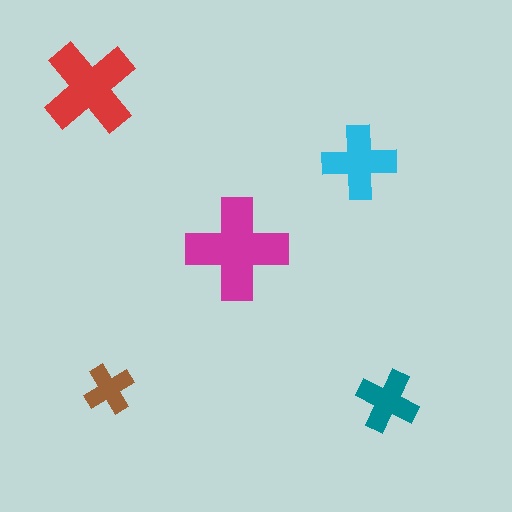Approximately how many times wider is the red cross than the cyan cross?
About 1.5 times wider.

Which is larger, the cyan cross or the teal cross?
The cyan one.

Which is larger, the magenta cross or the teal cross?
The magenta one.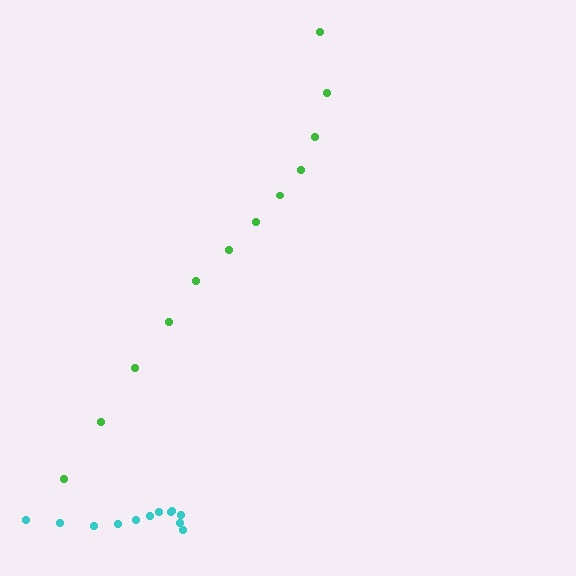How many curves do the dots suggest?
There are 2 distinct paths.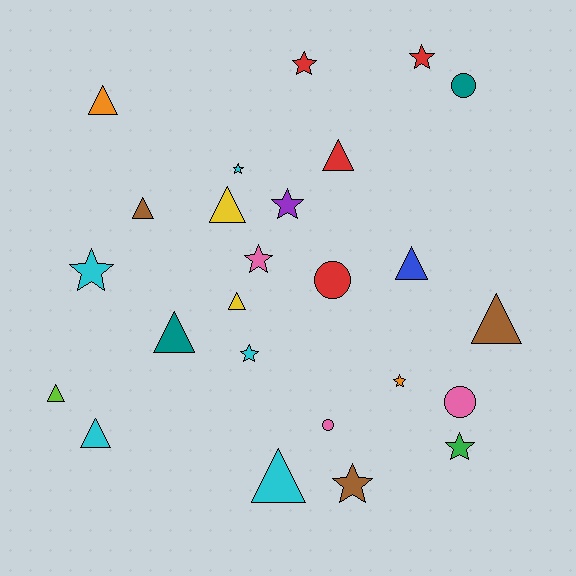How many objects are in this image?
There are 25 objects.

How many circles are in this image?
There are 4 circles.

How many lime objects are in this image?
There is 1 lime object.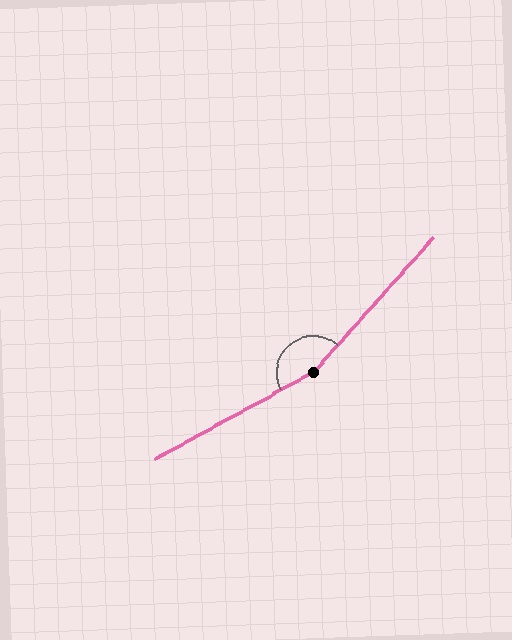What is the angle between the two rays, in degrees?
Approximately 161 degrees.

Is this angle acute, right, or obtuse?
It is obtuse.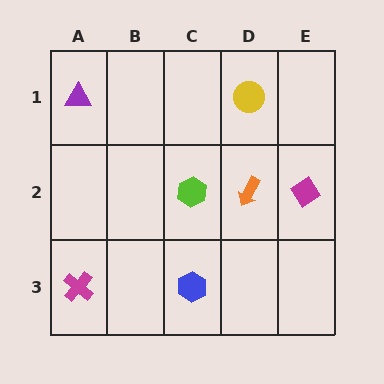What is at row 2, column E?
A magenta diamond.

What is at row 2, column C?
A lime hexagon.